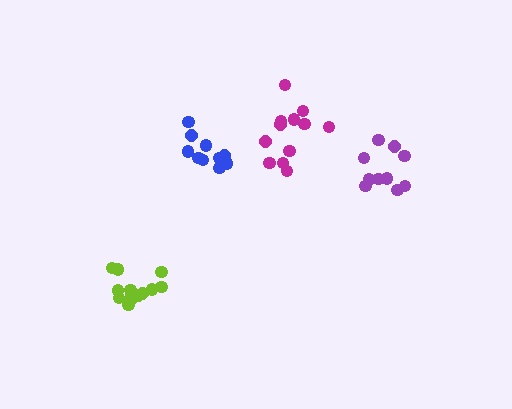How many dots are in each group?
Group 1: 13 dots, Group 2: 12 dots, Group 3: 11 dots, Group 4: 10 dots (46 total).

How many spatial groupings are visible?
There are 4 spatial groupings.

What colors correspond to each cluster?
The clusters are colored: lime, magenta, blue, purple.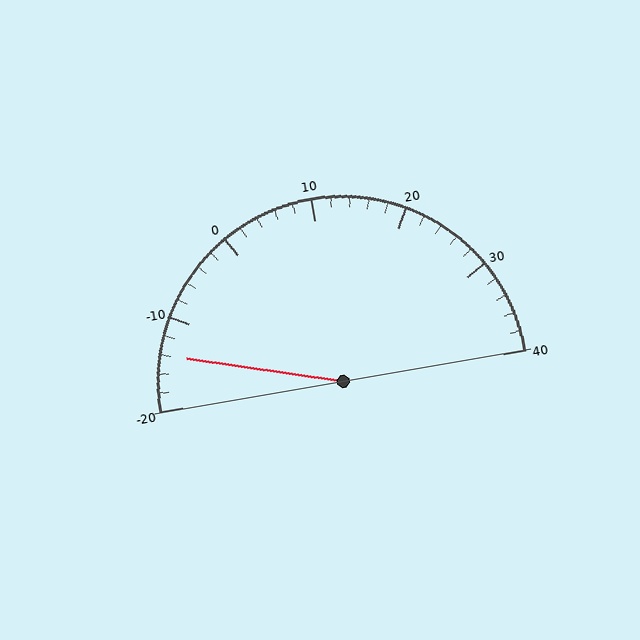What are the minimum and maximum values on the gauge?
The gauge ranges from -20 to 40.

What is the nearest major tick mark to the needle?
The nearest major tick mark is -10.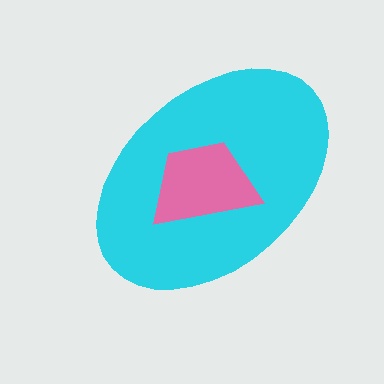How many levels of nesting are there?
2.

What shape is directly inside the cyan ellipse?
The pink trapezoid.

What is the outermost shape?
The cyan ellipse.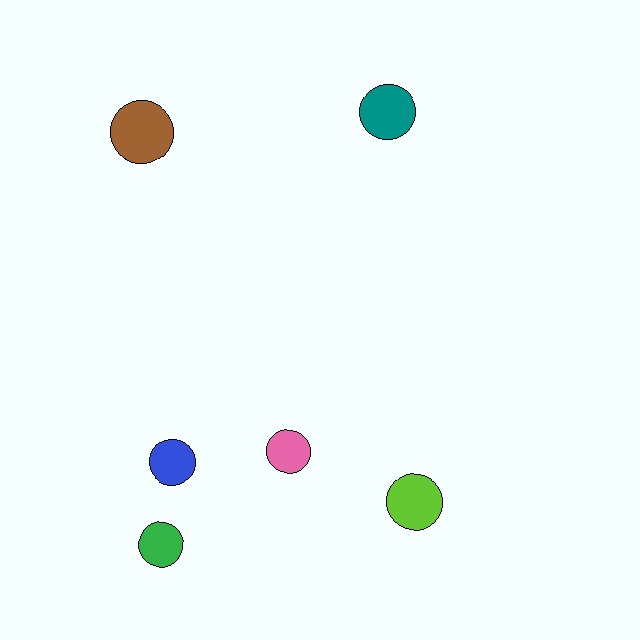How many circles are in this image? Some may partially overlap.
There are 6 circles.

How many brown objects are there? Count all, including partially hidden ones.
There is 1 brown object.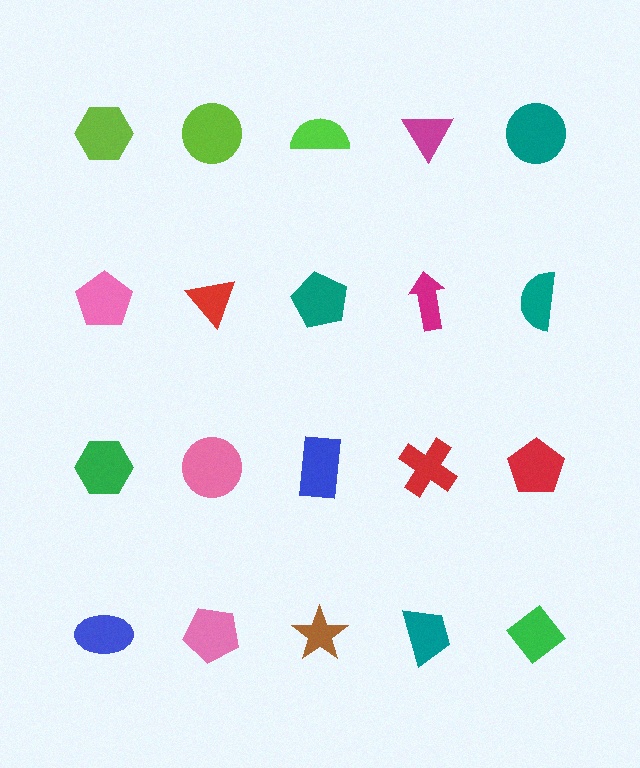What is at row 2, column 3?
A teal pentagon.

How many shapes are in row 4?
5 shapes.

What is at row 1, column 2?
A lime circle.